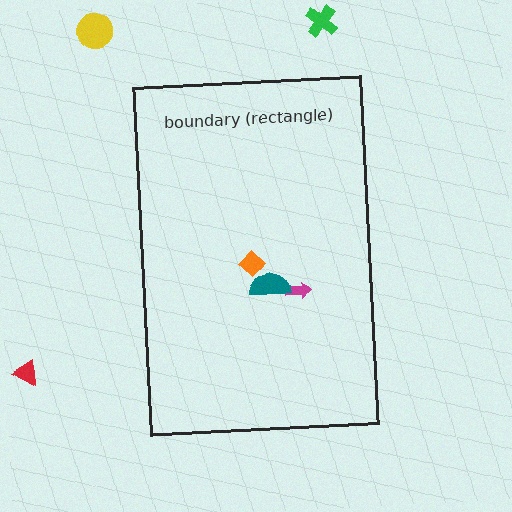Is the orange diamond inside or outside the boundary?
Inside.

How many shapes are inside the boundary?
3 inside, 3 outside.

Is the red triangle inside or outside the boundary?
Outside.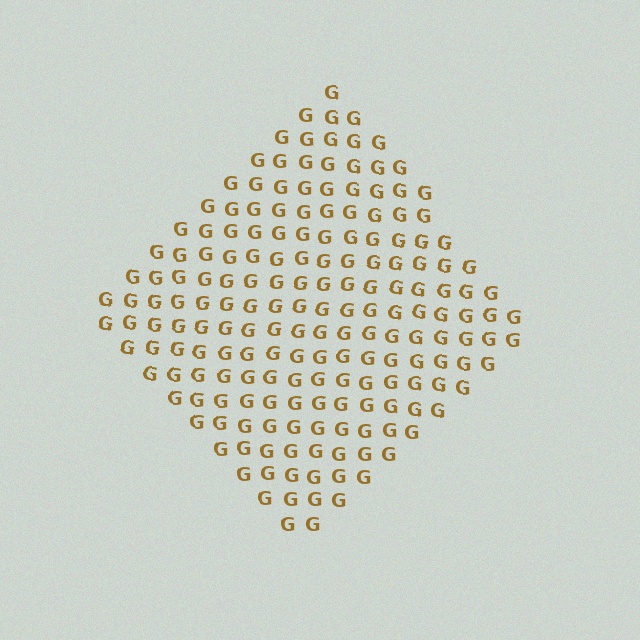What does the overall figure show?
The overall figure shows a diamond.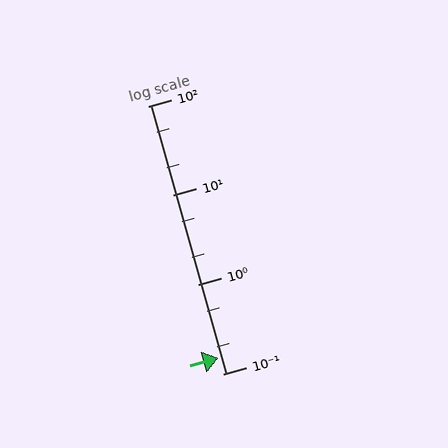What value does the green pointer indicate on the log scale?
The pointer indicates approximately 0.15.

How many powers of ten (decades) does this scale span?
The scale spans 3 decades, from 0.1 to 100.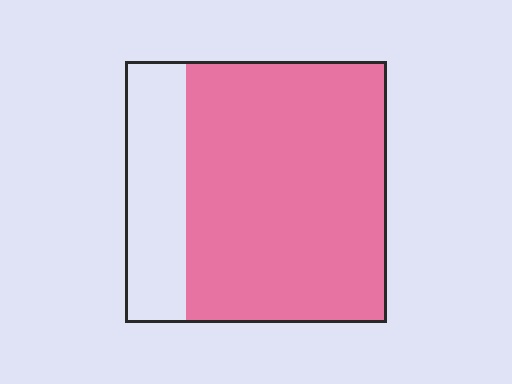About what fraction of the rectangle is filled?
About three quarters (3/4).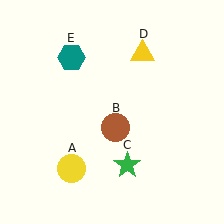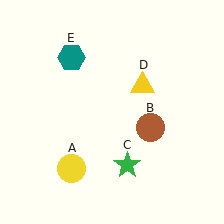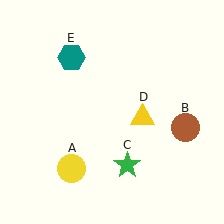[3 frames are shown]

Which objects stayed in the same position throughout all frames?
Yellow circle (object A) and green star (object C) and teal hexagon (object E) remained stationary.